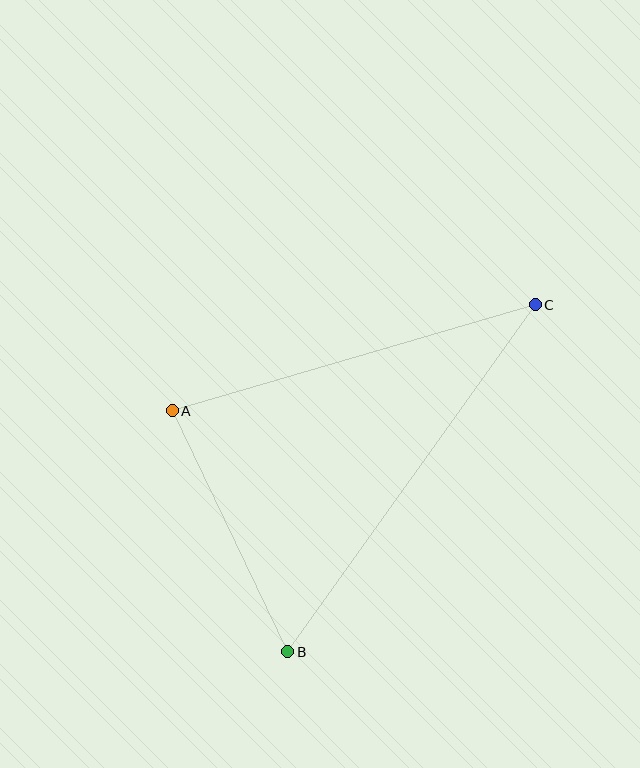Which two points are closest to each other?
Points A and B are closest to each other.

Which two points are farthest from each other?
Points B and C are farthest from each other.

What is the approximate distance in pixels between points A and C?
The distance between A and C is approximately 378 pixels.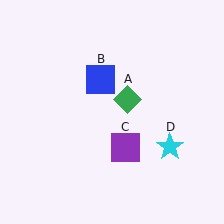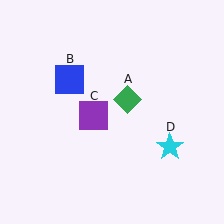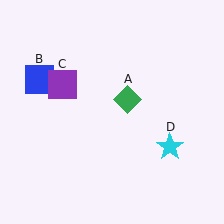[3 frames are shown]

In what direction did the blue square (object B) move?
The blue square (object B) moved left.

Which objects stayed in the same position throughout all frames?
Green diamond (object A) and cyan star (object D) remained stationary.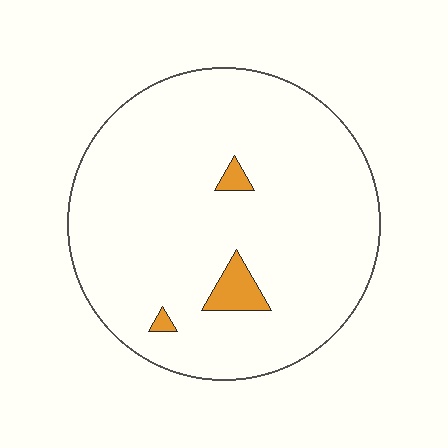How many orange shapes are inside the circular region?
3.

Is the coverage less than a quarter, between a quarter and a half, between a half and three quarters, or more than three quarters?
Less than a quarter.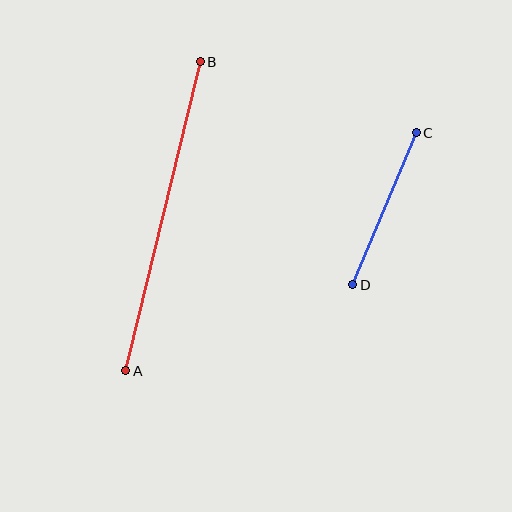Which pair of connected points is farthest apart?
Points A and B are farthest apart.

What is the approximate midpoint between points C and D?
The midpoint is at approximately (385, 209) pixels.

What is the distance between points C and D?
The distance is approximately 165 pixels.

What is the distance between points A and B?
The distance is approximately 318 pixels.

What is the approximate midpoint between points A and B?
The midpoint is at approximately (163, 216) pixels.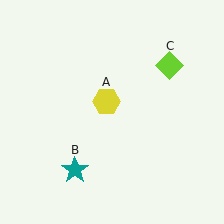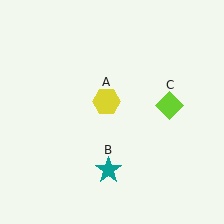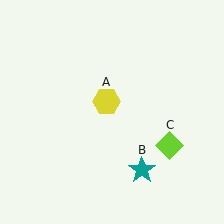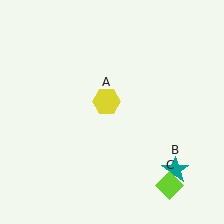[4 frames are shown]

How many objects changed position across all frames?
2 objects changed position: teal star (object B), lime diamond (object C).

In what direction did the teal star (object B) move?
The teal star (object B) moved right.